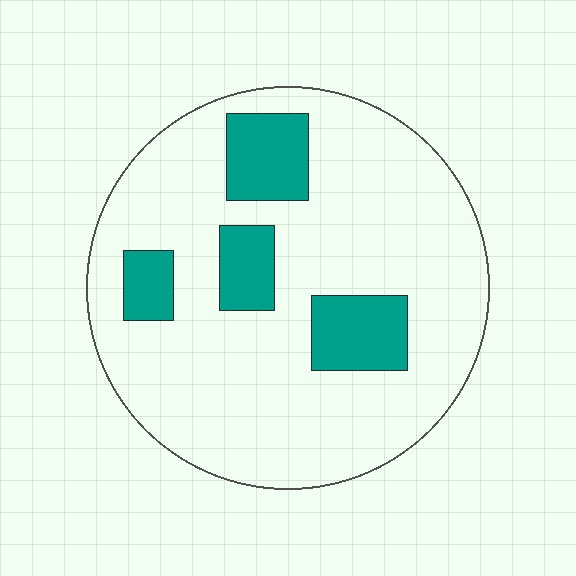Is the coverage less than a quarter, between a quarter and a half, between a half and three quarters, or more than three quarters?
Less than a quarter.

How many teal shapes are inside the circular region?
4.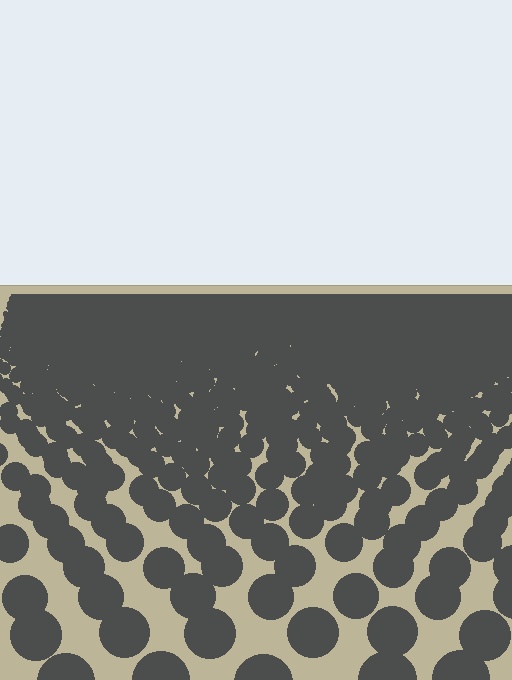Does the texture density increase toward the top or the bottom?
Density increases toward the top.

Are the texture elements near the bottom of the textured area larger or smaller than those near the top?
Larger. Near the bottom, elements are closer to the viewer and appear at a bigger on-screen size.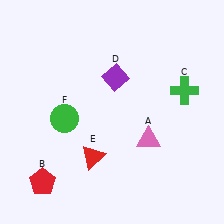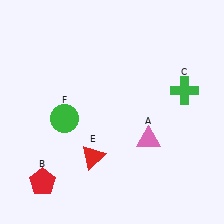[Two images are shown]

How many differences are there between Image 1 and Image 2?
There is 1 difference between the two images.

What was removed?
The purple diamond (D) was removed in Image 2.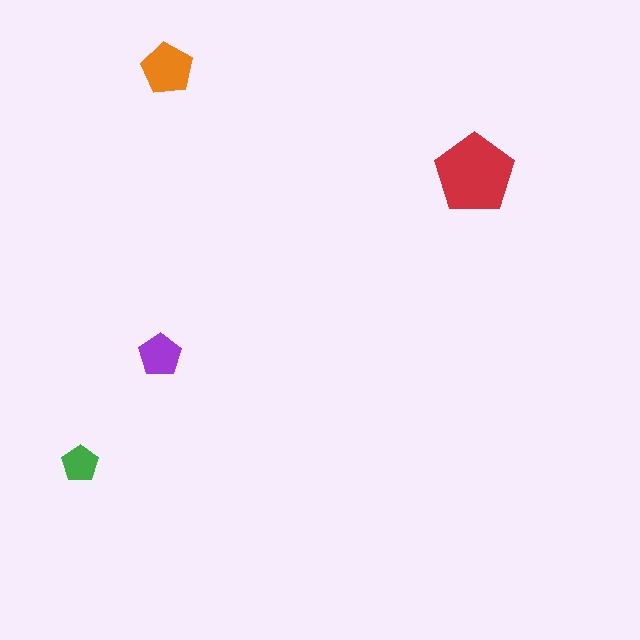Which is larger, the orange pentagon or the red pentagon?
The red one.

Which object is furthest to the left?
The green pentagon is leftmost.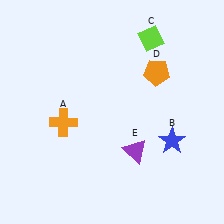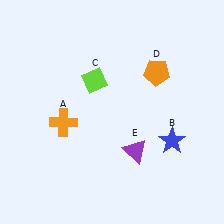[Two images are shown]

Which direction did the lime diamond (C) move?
The lime diamond (C) moved left.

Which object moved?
The lime diamond (C) moved left.